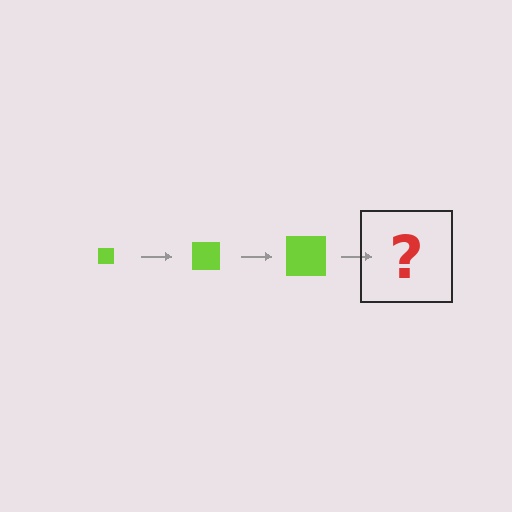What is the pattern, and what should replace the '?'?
The pattern is that the square gets progressively larger each step. The '?' should be a lime square, larger than the previous one.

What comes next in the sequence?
The next element should be a lime square, larger than the previous one.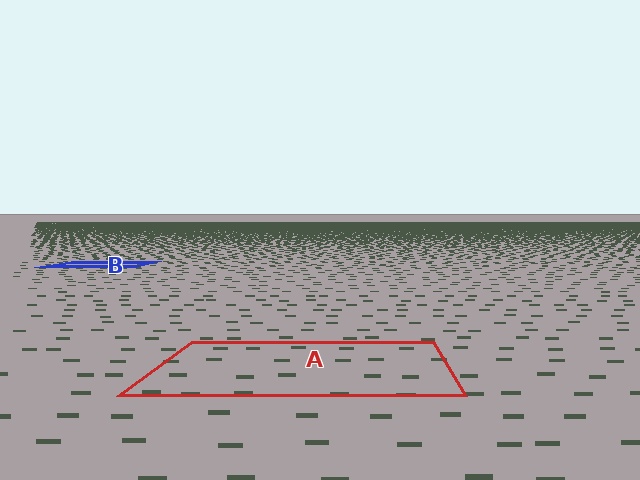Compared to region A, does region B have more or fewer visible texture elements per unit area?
Region B has more texture elements per unit area — they are packed more densely because it is farther away.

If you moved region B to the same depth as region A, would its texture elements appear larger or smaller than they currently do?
They would appear larger. At a closer depth, the same texture elements are projected at a bigger on-screen size.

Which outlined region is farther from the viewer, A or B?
Region B is farther from the viewer — the texture elements inside it appear smaller and more densely packed.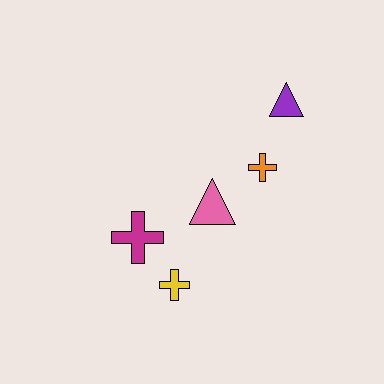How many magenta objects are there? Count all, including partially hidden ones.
There is 1 magenta object.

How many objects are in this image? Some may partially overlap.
There are 5 objects.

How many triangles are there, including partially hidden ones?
There are 2 triangles.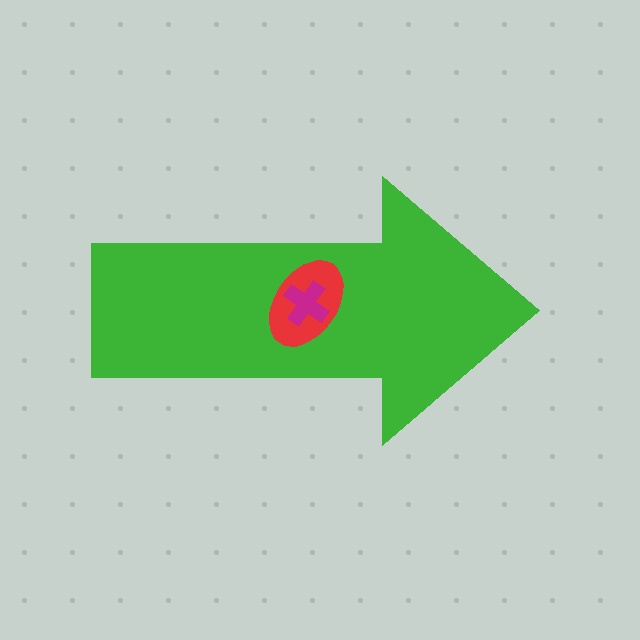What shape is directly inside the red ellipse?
The magenta cross.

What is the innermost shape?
The magenta cross.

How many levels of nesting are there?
3.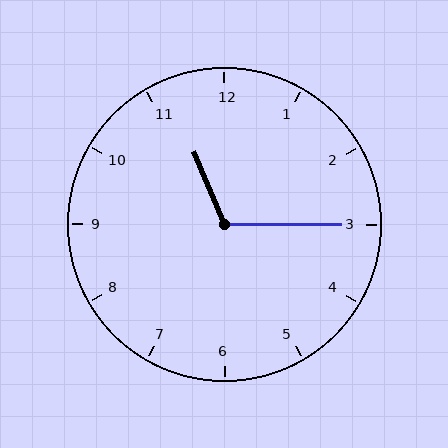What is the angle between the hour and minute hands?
Approximately 112 degrees.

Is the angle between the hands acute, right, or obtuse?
It is obtuse.